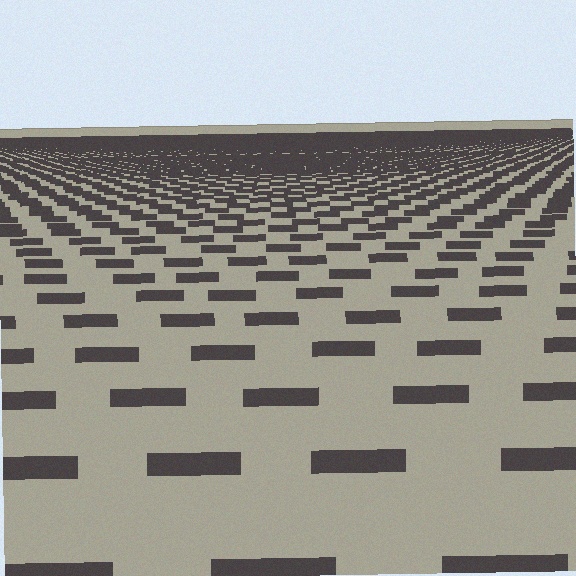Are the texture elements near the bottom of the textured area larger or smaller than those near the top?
Larger. Near the bottom, elements are closer to the viewer and appear at a bigger on-screen size.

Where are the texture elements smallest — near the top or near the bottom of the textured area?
Near the top.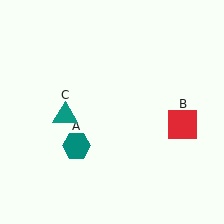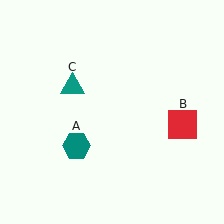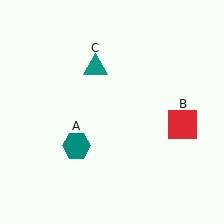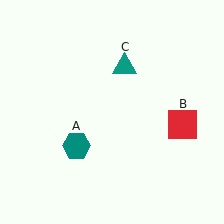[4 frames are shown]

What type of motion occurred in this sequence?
The teal triangle (object C) rotated clockwise around the center of the scene.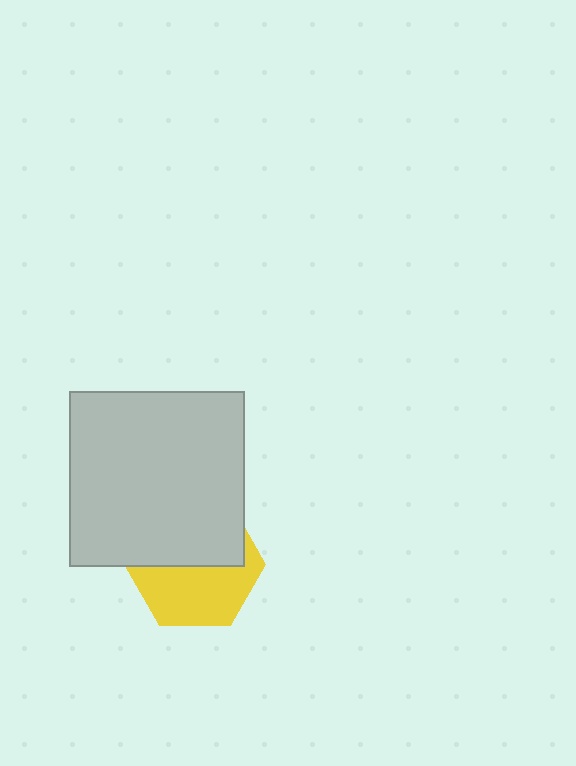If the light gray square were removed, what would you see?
You would see the complete yellow hexagon.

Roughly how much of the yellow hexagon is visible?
About half of it is visible (roughly 49%).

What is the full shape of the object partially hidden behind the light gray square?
The partially hidden object is a yellow hexagon.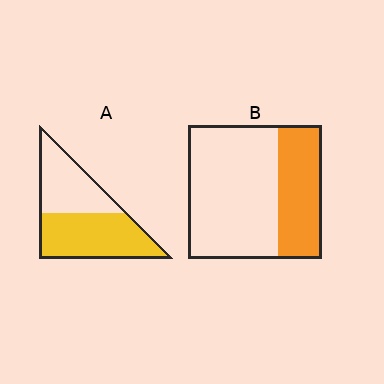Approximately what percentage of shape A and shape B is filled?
A is approximately 55% and B is approximately 35%.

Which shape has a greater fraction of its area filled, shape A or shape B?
Shape A.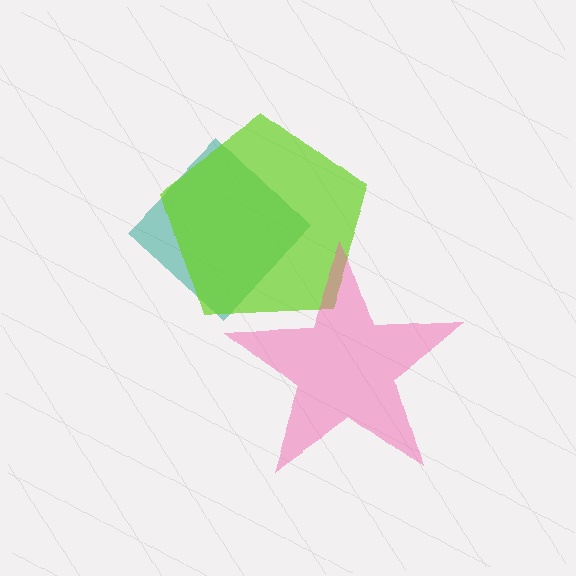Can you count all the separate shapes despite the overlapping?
Yes, there are 3 separate shapes.